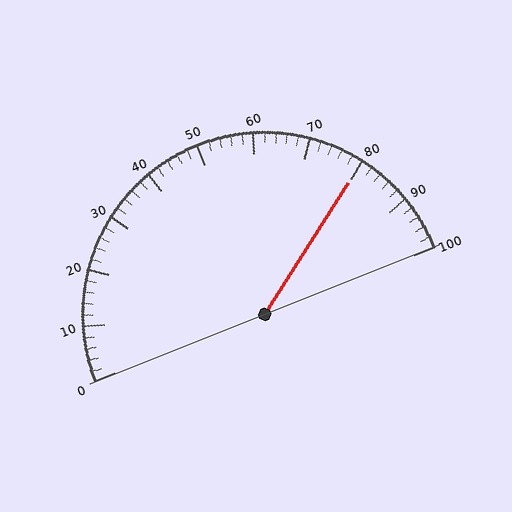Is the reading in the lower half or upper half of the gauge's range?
The reading is in the upper half of the range (0 to 100).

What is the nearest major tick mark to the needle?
The nearest major tick mark is 80.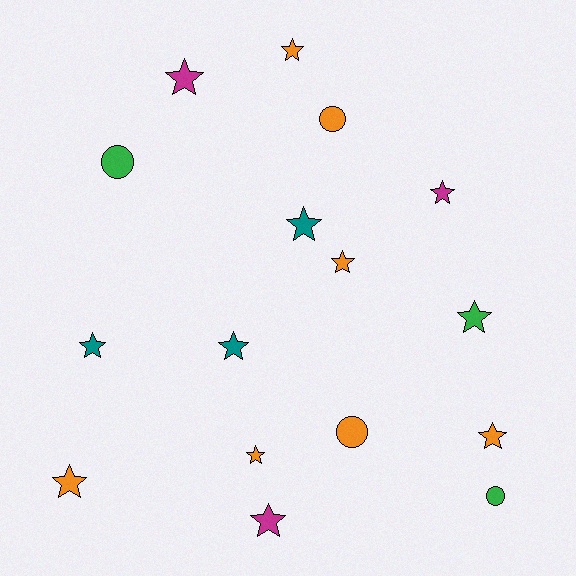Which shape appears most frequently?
Star, with 12 objects.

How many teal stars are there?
There are 3 teal stars.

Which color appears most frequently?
Orange, with 7 objects.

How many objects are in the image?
There are 16 objects.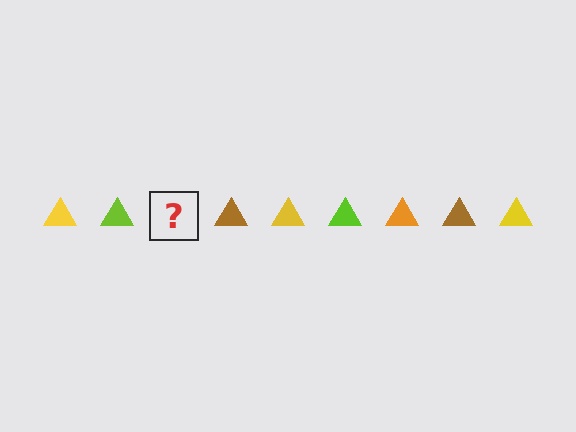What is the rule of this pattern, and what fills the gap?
The rule is that the pattern cycles through yellow, lime, orange, brown triangles. The gap should be filled with an orange triangle.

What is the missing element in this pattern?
The missing element is an orange triangle.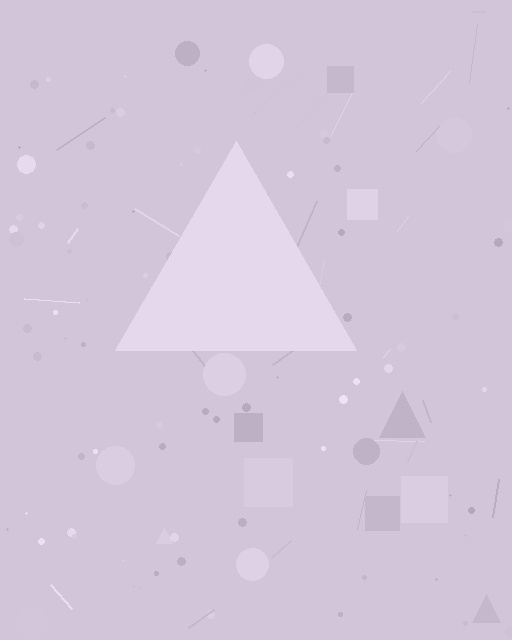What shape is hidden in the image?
A triangle is hidden in the image.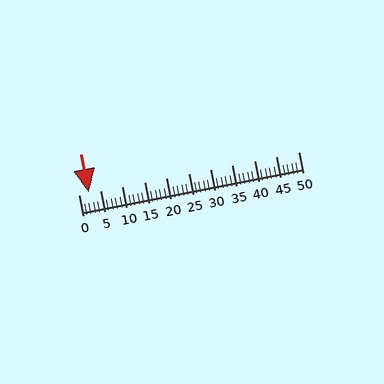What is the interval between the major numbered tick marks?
The major tick marks are spaced 5 units apart.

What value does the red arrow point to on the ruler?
The red arrow points to approximately 2.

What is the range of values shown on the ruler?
The ruler shows values from 0 to 50.